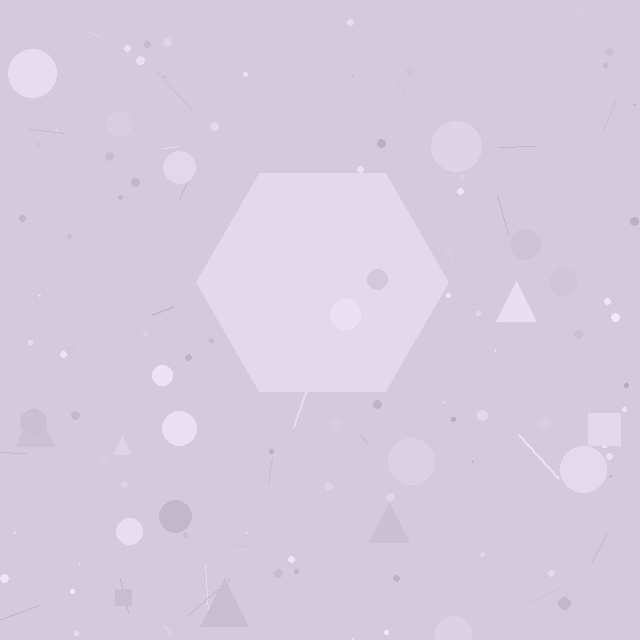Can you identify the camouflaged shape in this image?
The camouflaged shape is a hexagon.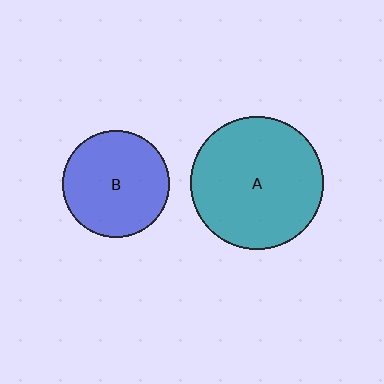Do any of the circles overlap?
No, none of the circles overlap.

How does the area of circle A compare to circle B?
Approximately 1.6 times.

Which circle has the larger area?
Circle A (teal).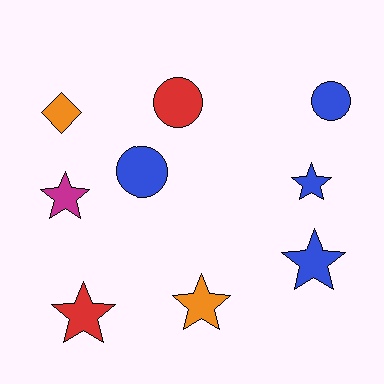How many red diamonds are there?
There are no red diamonds.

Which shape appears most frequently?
Star, with 5 objects.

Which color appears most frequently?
Blue, with 4 objects.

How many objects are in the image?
There are 9 objects.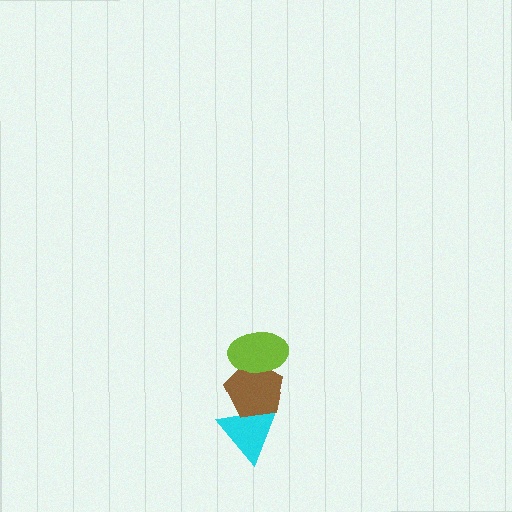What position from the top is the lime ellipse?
The lime ellipse is 1st from the top.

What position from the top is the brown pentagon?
The brown pentagon is 2nd from the top.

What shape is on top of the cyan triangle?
The brown pentagon is on top of the cyan triangle.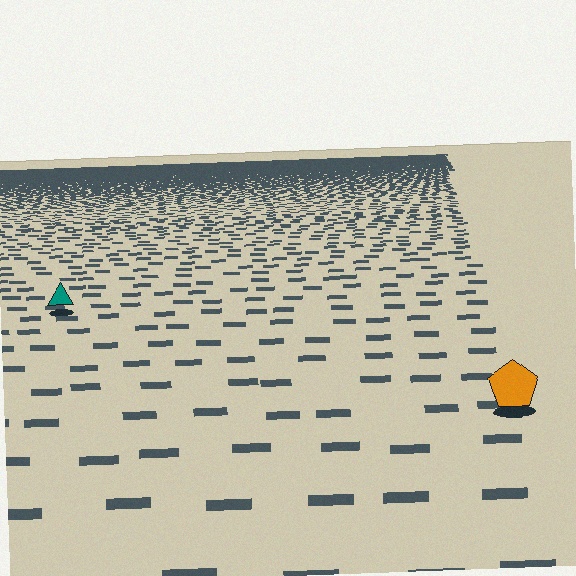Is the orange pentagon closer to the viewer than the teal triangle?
Yes. The orange pentagon is closer — you can tell from the texture gradient: the ground texture is coarser near it.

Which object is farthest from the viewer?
The teal triangle is farthest from the viewer. It appears smaller and the ground texture around it is denser.